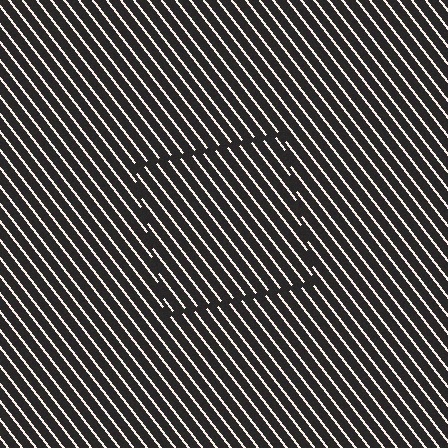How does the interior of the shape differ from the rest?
The interior of the shape contains the same grating, shifted by half a period — the contour is defined by the phase discontinuity where line-ends from the inner and outer gratings abut.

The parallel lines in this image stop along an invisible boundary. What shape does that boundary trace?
An illusory square. The interior of the shape contains the same grating, shifted by half a period — the contour is defined by the phase discontinuity where line-ends from the inner and outer gratings abut.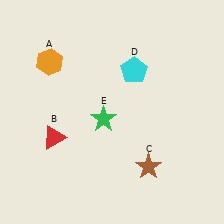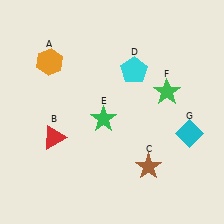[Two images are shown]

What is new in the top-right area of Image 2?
A green star (F) was added in the top-right area of Image 2.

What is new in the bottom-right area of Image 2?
A cyan diamond (G) was added in the bottom-right area of Image 2.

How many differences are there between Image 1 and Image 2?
There are 2 differences between the two images.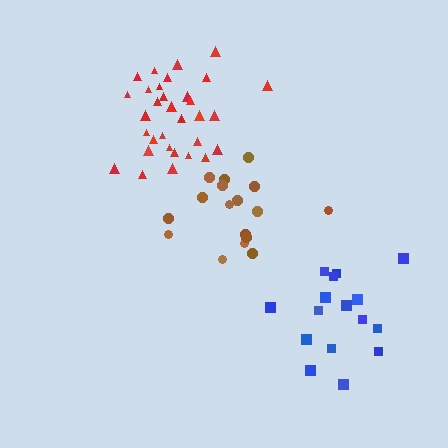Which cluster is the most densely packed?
Red.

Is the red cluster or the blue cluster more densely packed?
Red.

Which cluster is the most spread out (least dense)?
Blue.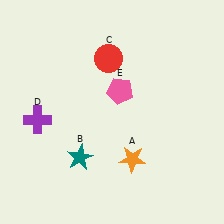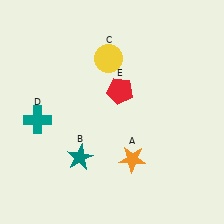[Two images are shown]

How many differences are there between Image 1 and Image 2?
There are 3 differences between the two images.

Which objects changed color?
C changed from red to yellow. D changed from purple to teal. E changed from pink to red.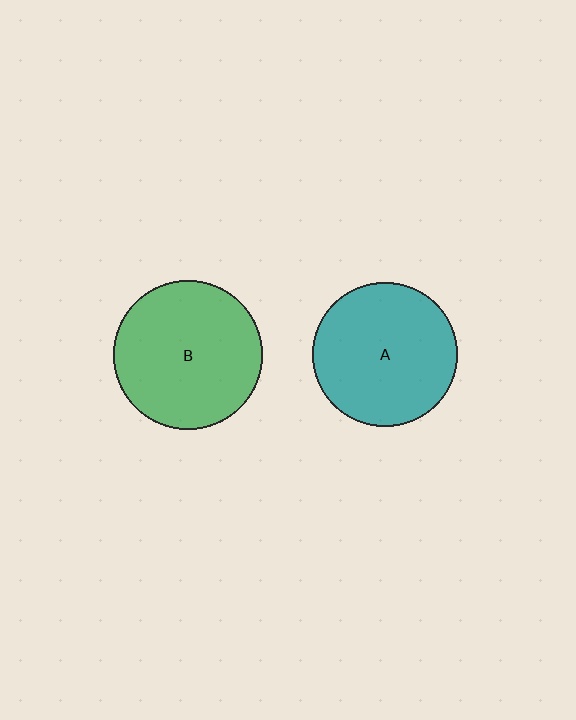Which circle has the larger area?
Circle B (green).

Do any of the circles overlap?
No, none of the circles overlap.